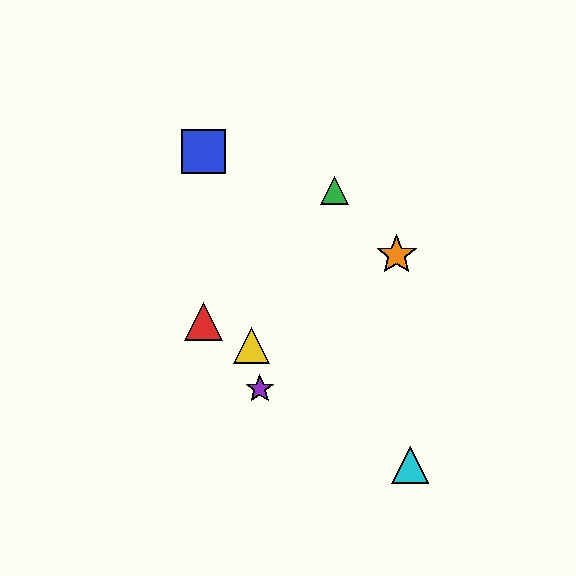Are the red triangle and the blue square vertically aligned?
Yes, both are at x≈203.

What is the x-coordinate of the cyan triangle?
The cyan triangle is at x≈410.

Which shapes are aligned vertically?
The red triangle, the blue square are aligned vertically.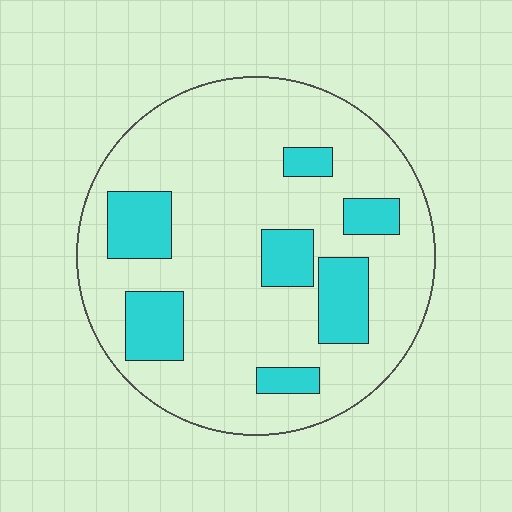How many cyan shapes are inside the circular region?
7.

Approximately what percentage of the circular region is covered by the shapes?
Approximately 20%.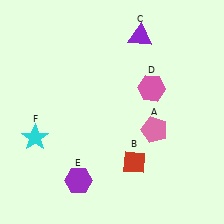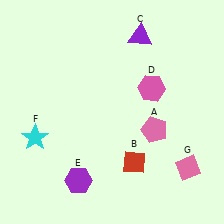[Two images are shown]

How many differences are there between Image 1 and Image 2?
There is 1 difference between the two images.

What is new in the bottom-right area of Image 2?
A pink diamond (G) was added in the bottom-right area of Image 2.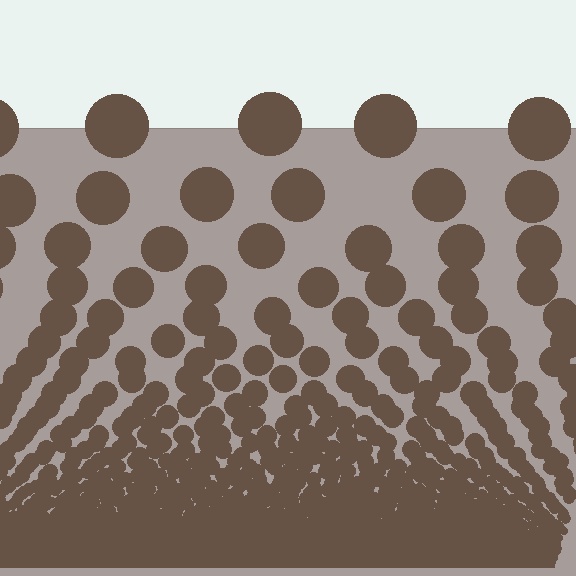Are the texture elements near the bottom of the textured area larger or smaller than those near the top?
Smaller. The gradient is inverted — elements near the bottom are smaller and denser.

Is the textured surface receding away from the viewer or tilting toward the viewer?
The surface appears to tilt toward the viewer. Texture elements get larger and sparser toward the top.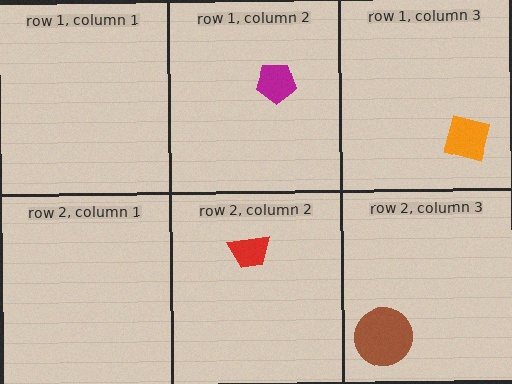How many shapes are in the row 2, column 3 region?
1.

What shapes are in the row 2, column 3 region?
The brown circle.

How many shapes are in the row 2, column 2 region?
1.